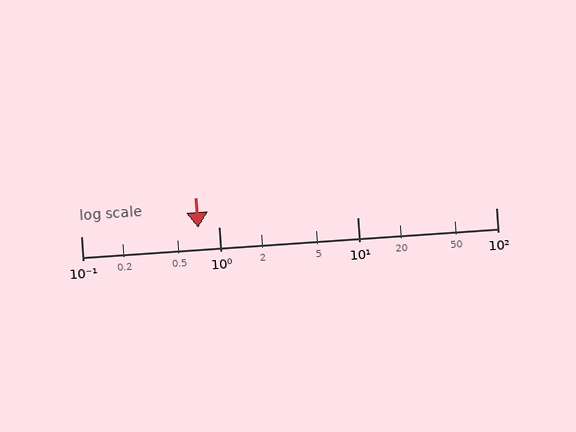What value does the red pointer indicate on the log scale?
The pointer indicates approximately 0.7.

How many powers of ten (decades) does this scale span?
The scale spans 3 decades, from 0.1 to 100.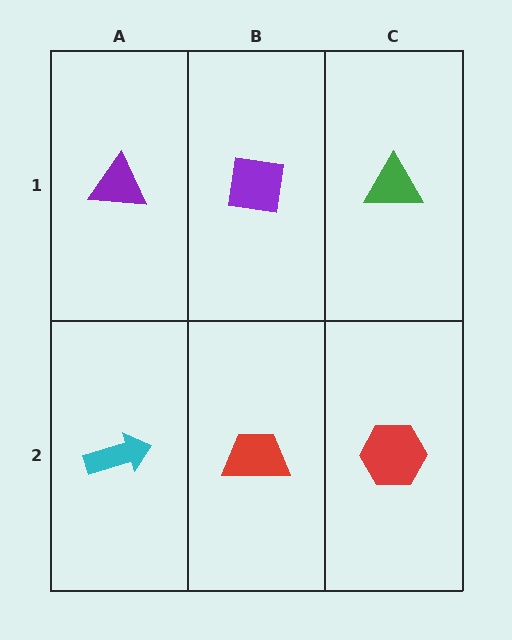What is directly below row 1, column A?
A cyan arrow.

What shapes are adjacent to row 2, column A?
A purple triangle (row 1, column A), a red trapezoid (row 2, column B).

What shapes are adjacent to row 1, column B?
A red trapezoid (row 2, column B), a purple triangle (row 1, column A), a green triangle (row 1, column C).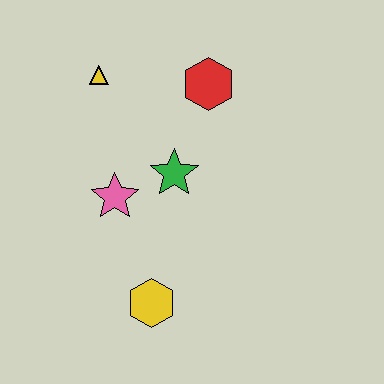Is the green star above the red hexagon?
No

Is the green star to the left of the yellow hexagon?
No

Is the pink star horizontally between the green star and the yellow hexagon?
No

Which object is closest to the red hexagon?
The green star is closest to the red hexagon.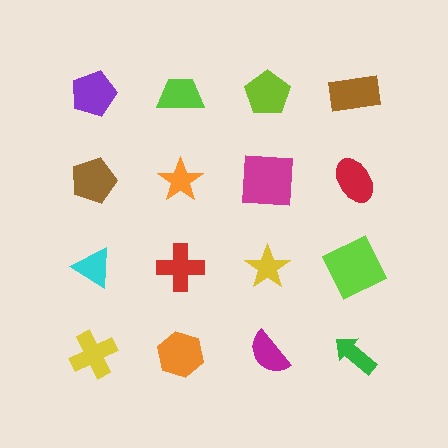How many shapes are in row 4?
4 shapes.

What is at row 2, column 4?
A red ellipse.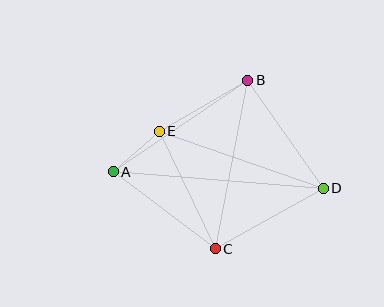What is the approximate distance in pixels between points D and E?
The distance between D and E is approximately 174 pixels.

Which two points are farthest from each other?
Points A and D are farthest from each other.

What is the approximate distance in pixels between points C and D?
The distance between C and D is approximately 124 pixels.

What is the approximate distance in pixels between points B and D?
The distance between B and D is approximately 132 pixels.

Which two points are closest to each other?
Points A and E are closest to each other.